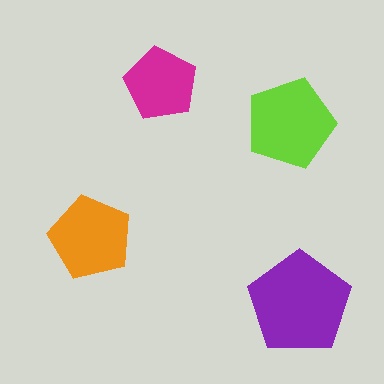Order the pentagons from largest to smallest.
the purple one, the lime one, the orange one, the magenta one.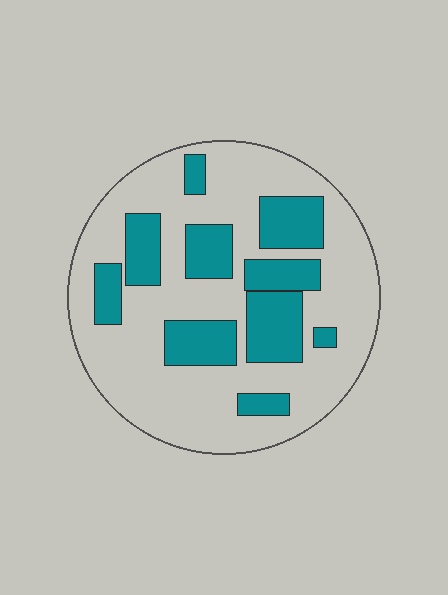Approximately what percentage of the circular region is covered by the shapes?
Approximately 30%.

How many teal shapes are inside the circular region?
10.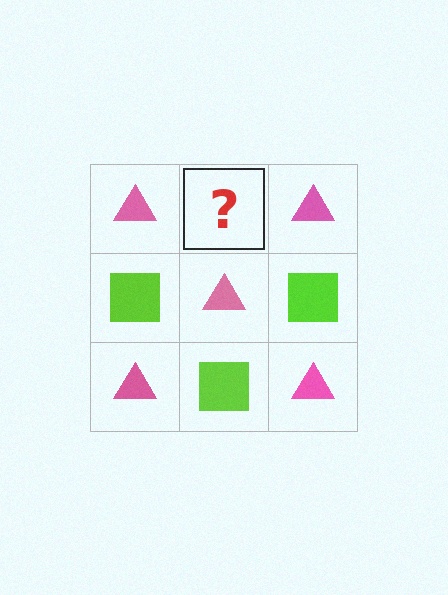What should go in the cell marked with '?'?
The missing cell should contain a lime square.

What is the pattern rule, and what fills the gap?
The rule is that it alternates pink triangle and lime square in a checkerboard pattern. The gap should be filled with a lime square.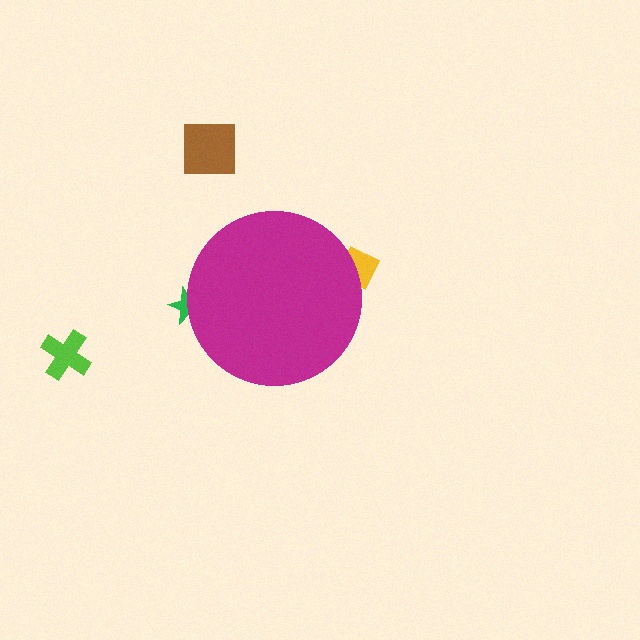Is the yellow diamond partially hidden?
Yes, the yellow diamond is partially hidden behind the magenta circle.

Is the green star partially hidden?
Yes, the green star is partially hidden behind the magenta circle.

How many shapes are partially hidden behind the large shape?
2 shapes are partially hidden.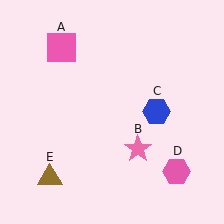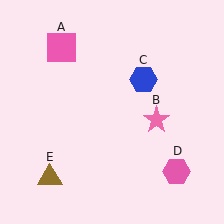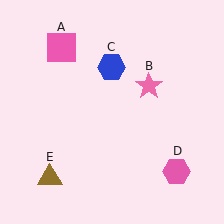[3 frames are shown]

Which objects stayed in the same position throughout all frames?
Pink square (object A) and pink hexagon (object D) and brown triangle (object E) remained stationary.